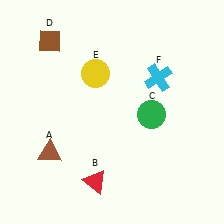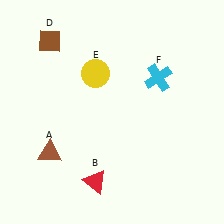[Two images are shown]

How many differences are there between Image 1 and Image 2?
There is 1 difference between the two images.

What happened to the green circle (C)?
The green circle (C) was removed in Image 2. It was in the bottom-right area of Image 1.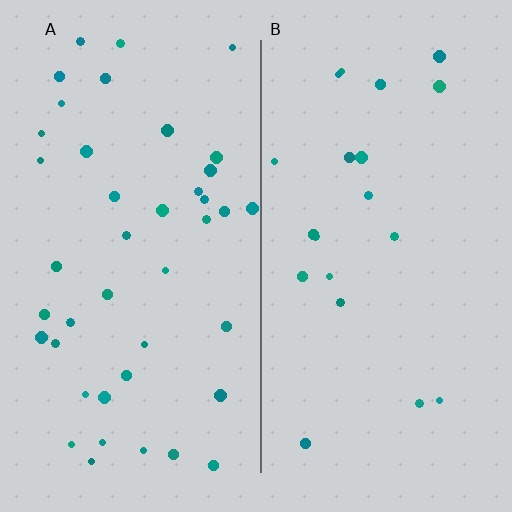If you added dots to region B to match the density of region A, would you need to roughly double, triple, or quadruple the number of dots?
Approximately double.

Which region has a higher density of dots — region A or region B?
A (the left).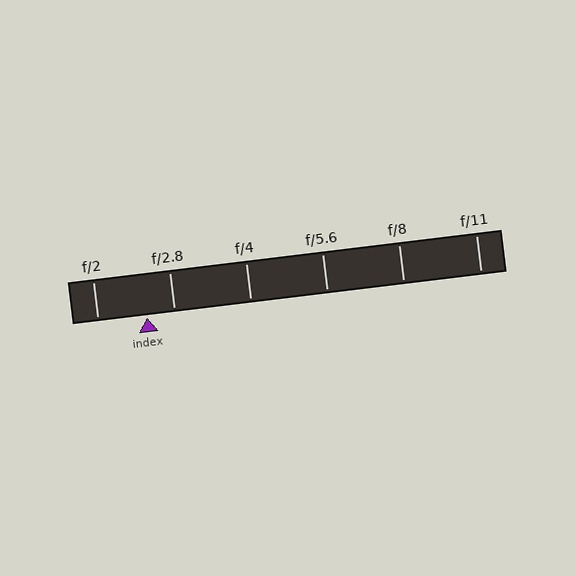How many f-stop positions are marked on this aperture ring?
There are 6 f-stop positions marked.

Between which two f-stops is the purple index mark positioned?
The index mark is between f/2 and f/2.8.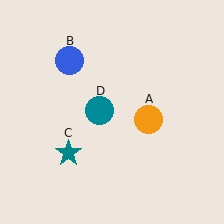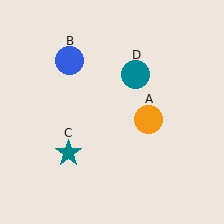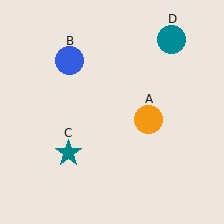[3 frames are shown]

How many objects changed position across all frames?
1 object changed position: teal circle (object D).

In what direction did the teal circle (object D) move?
The teal circle (object D) moved up and to the right.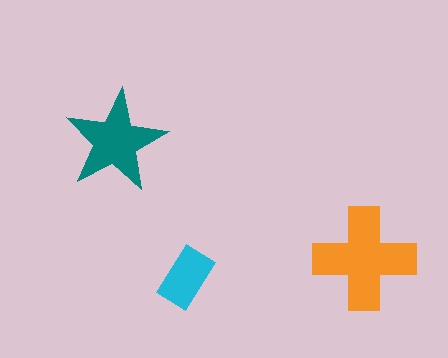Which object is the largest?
The orange cross.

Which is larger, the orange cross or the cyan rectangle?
The orange cross.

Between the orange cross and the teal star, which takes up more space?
The orange cross.